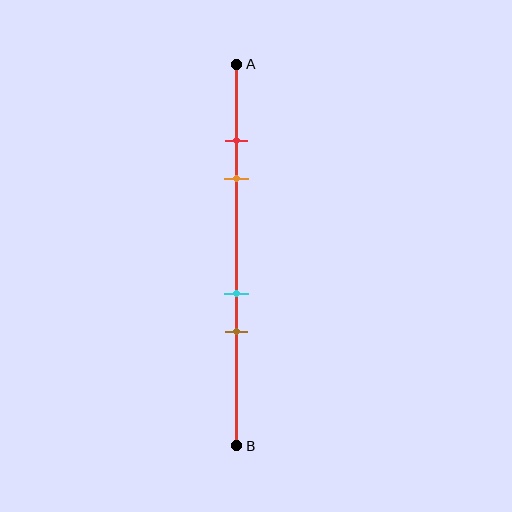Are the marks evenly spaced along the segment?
No, the marks are not evenly spaced.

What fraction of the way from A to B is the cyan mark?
The cyan mark is approximately 60% (0.6) of the way from A to B.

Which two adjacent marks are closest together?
The red and orange marks are the closest adjacent pair.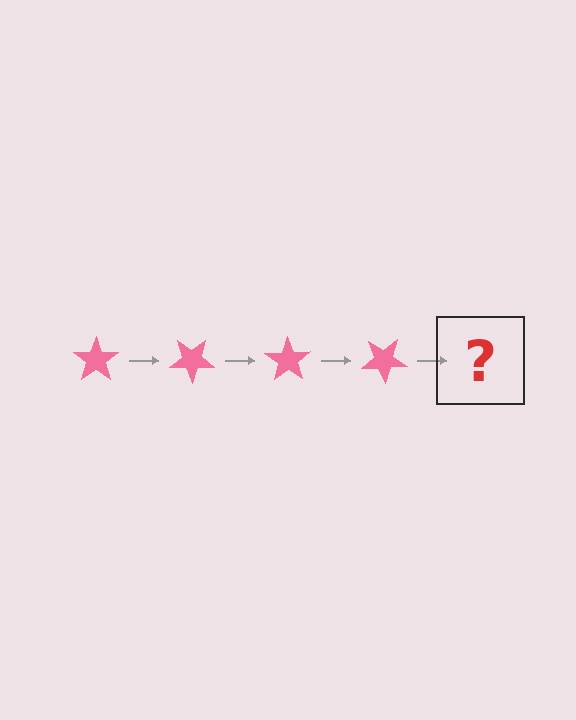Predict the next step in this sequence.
The next step is a pink star rotated 140 degrees.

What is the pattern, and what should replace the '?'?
The pattern is that the star rotates 35 degrees each step. The '?' should be a pink star rotated 140 degrees.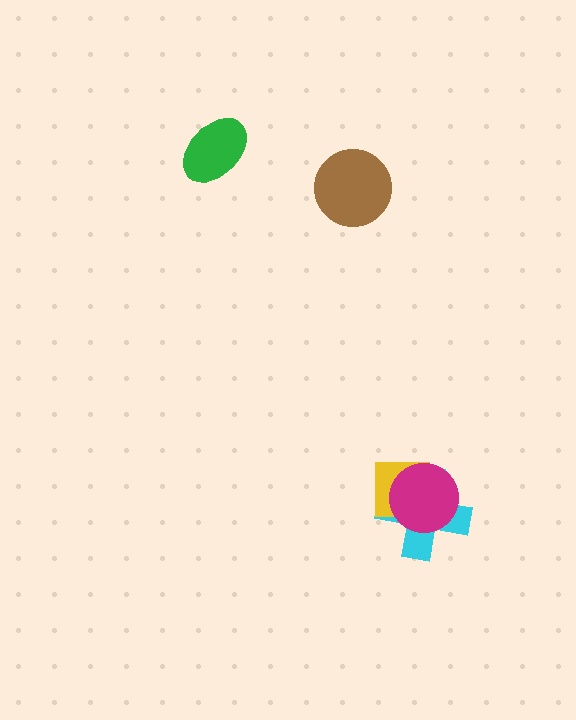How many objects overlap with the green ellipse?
0 objects overlap with the green ellipse.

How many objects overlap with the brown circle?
0 objects overlap with the brown circle.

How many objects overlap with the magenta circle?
2 objects overlap with the magenta circle.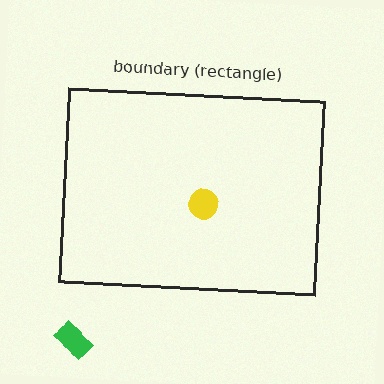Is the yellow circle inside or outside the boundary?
Inside.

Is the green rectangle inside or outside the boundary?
Outside.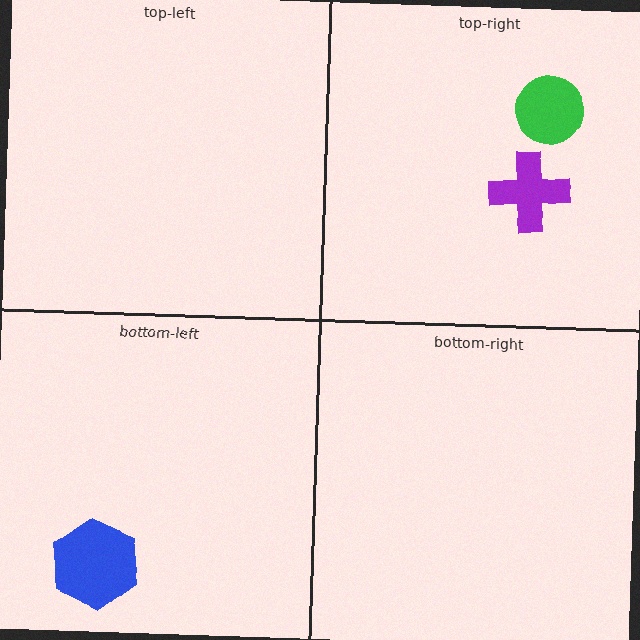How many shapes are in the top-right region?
2.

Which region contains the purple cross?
The top-right region.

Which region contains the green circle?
The top-right region.